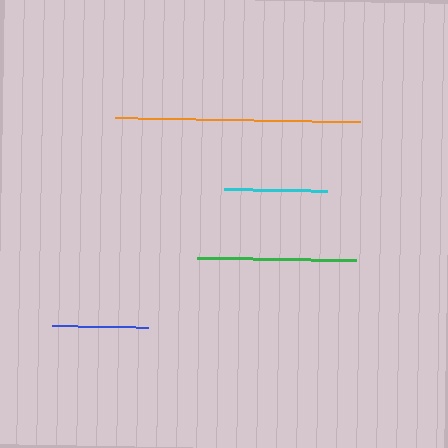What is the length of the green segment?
The green segment is approximately 159 pixels long.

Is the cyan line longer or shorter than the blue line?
The cyan line is longer than the blue line.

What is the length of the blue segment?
The blue segment is approximately 96 pixels long.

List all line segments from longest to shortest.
From longest to shortest: orange, green, cyan, blue.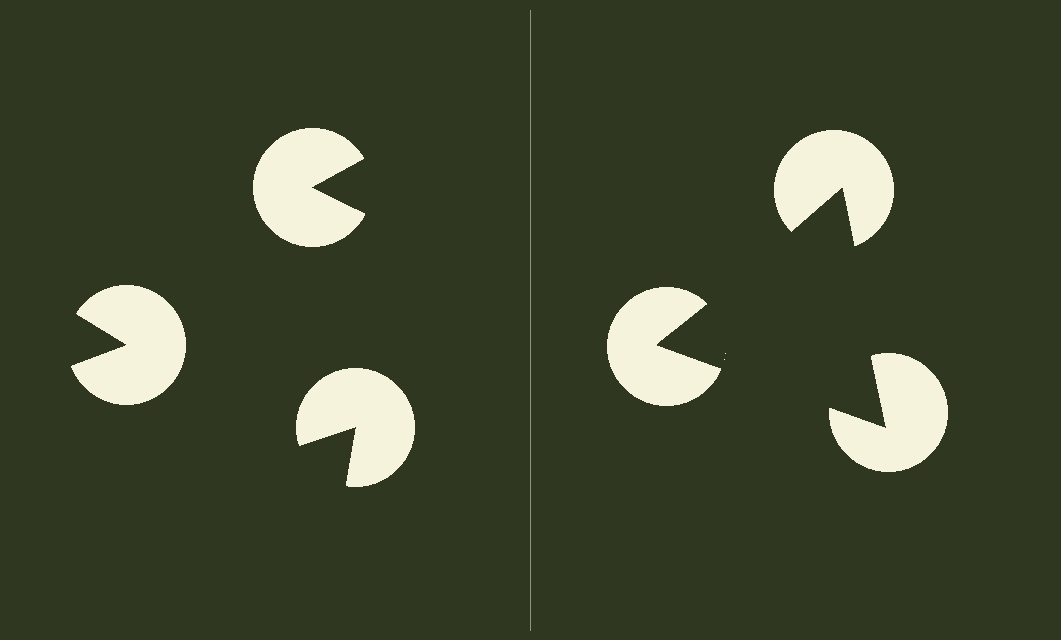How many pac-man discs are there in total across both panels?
6 — 3 on each side.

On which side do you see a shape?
An illusory triangle appears on the right side. On the left side the wedge cuts are rotated, so no coherent shape forms.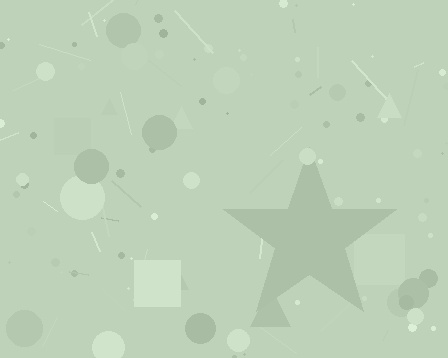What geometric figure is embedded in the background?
A star is embedded in the background.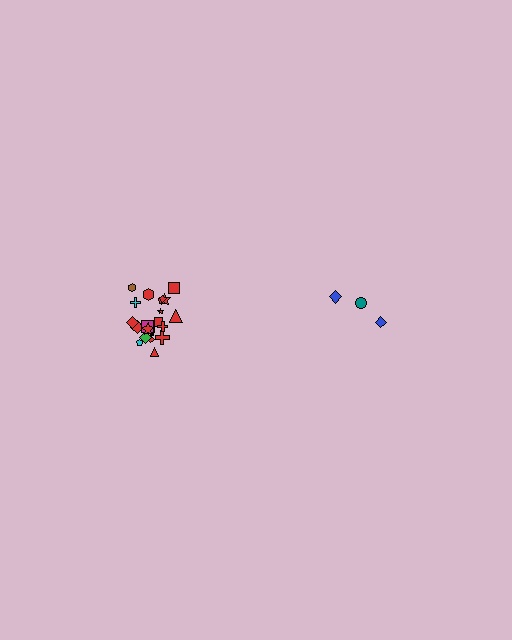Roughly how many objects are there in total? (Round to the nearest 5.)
Roughly 25 objects in total.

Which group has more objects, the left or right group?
The left group.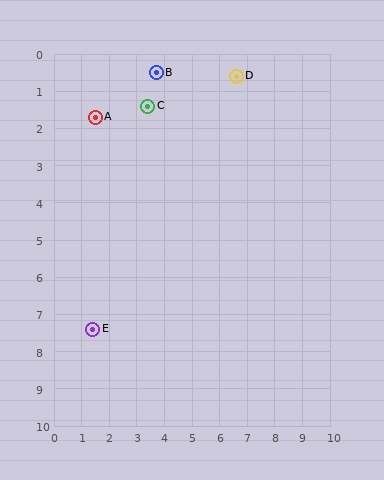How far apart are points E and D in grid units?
Points E and D are about 8.6 grid units apart.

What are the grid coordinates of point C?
Point C is at approximately (3.4, 1.4).